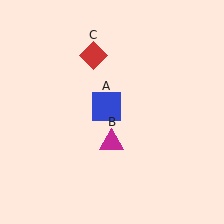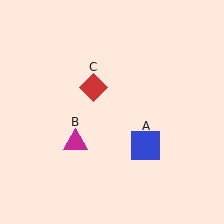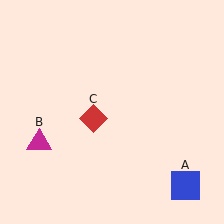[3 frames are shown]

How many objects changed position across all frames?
3 objects changed position: blue square (object A), magenta triangle (object B), red diamond (object C).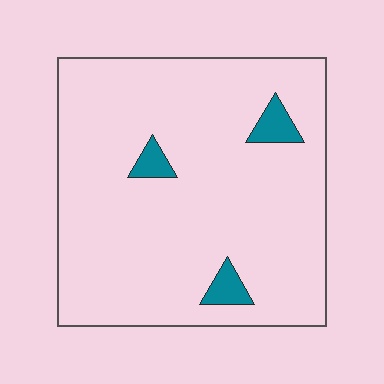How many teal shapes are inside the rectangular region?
3.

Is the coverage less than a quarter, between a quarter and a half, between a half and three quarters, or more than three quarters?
Less than a quarter.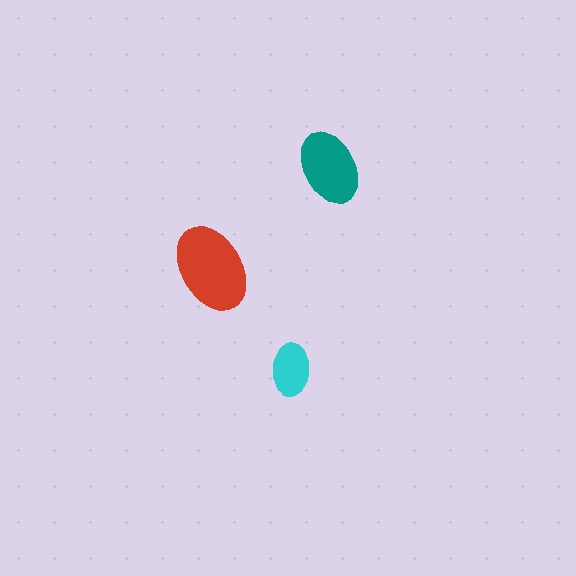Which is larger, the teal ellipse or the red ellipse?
The red one.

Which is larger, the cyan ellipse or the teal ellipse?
The teal one.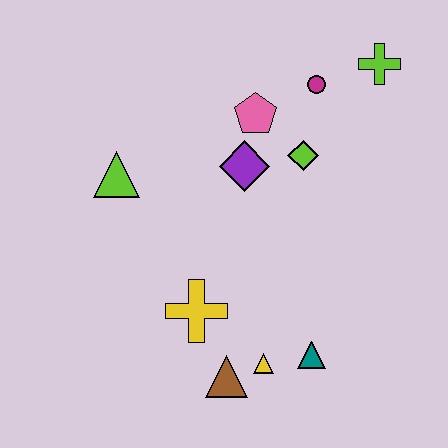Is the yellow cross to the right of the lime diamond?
No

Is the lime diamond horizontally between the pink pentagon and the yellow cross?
No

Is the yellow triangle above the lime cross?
No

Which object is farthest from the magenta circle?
The brown triangle is farthest from the magenta circle.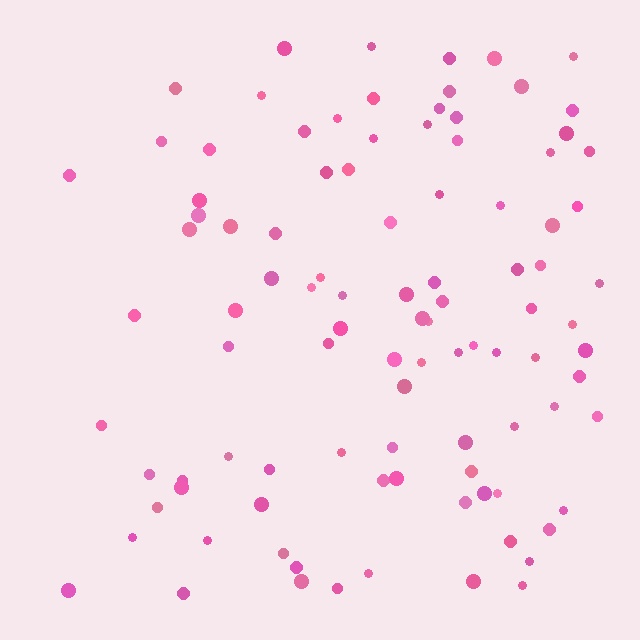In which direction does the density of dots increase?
From left to right, with the right side densest.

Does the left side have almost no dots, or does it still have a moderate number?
Still a moderate number, just noticeably fewer than the right.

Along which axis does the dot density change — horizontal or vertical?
Horizontal.